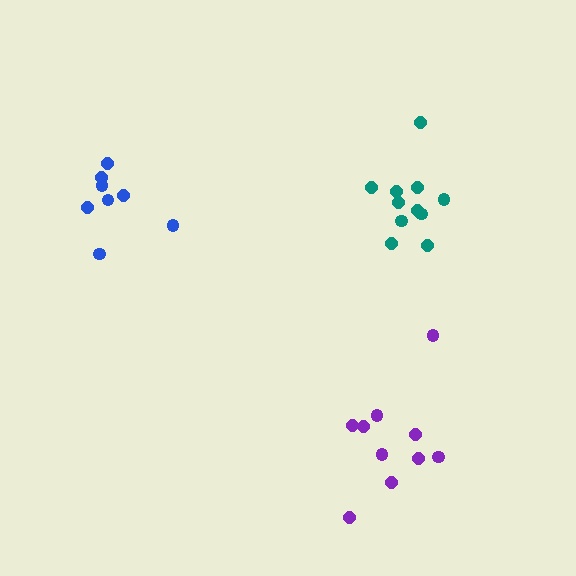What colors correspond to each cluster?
The clusters are colored: blue, purple, teal.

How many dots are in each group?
Group 1: 8 dots, Group 2: 10 dots, Group 3: 11 dots (29 total).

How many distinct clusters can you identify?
There are 3 distinct clusters.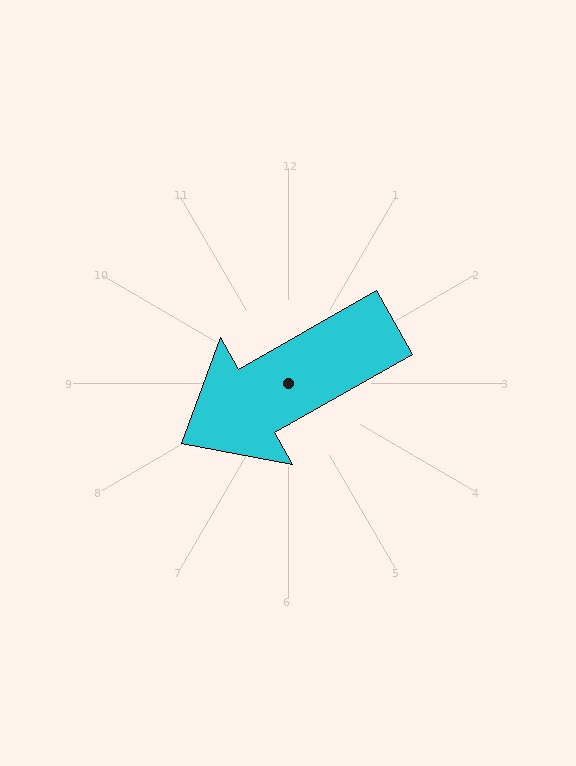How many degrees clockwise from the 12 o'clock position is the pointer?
Approximately 240 degrees.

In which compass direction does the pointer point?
Southwest.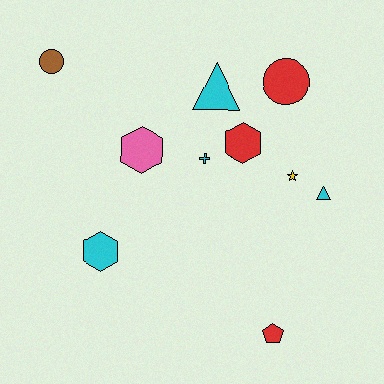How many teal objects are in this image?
There are no teal objects.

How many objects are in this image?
There are 10 objects.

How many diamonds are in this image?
There are no diamonds.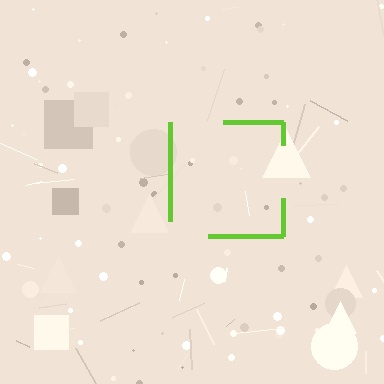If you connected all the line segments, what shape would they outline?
They would outline a square.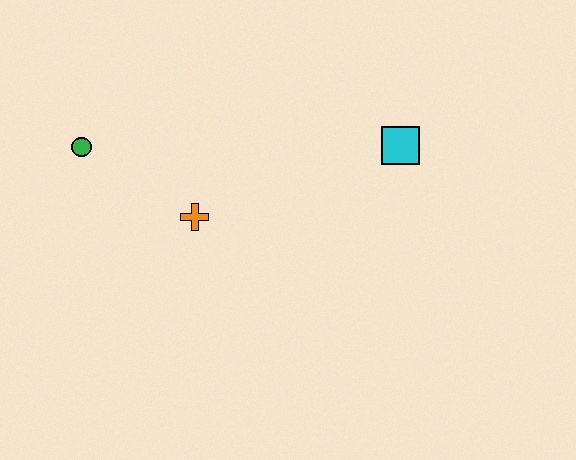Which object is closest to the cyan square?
The orange cross is closest to the cyan square.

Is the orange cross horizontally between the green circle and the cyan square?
Yes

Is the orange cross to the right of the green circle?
Yes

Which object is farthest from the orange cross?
The cyan square is farthest from the orange cross.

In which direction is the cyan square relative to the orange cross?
The cyan square is to the right of the orange cross.